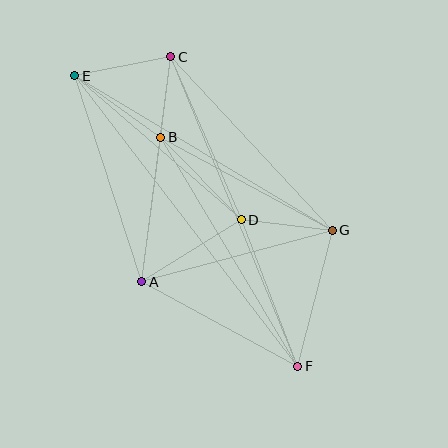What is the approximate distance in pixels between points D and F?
The distance between D and F is approximately 157 pixels.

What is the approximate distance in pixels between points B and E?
The distance between B and E is approximately 106 pixels.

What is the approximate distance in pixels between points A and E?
The distance between A and E is approximately 216 pixels.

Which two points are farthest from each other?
Points E and F are farthest from each other.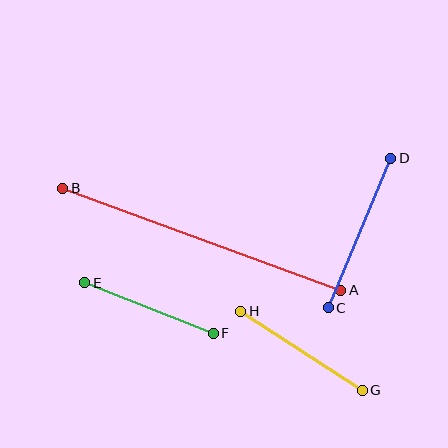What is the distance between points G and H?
The distance is approximately 145 pixels.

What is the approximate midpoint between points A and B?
The midpoint is at approximately (202, 239) pixels.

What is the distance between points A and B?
The distance is approximately 296 pixels.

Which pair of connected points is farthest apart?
Points A and B are farthest apart.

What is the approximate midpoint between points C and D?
The midpoint is at approximately (360, 233) pixels.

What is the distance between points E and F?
The distance is approximately 138 pixels.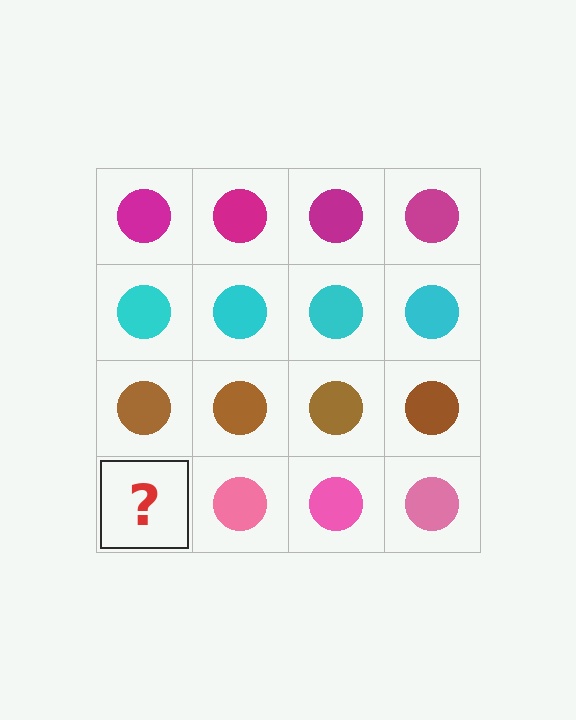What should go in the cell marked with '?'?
The missing cell should contain a pink circle.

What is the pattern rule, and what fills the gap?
The rule is that each row has a consistent color. The gap should be filled with a pink circle.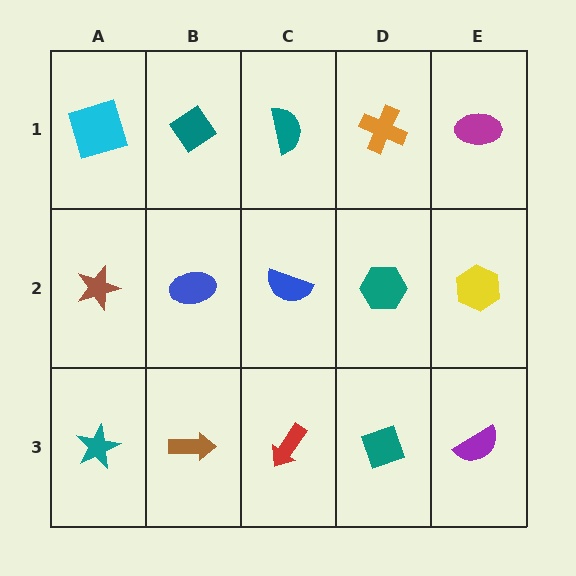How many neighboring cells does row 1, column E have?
2.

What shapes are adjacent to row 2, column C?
A teal semicircle (row 1, column C), a red arrow (row 3, column C), a blue ellipse (row 2, column B), a teal hexagon (row 2, column D).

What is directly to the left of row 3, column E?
A teal diamond.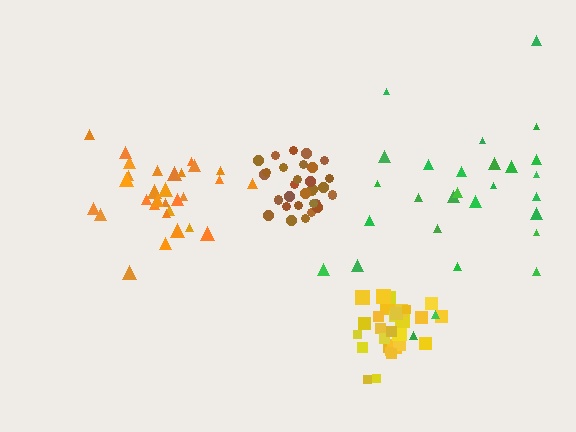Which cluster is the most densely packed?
Brown.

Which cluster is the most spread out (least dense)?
Green.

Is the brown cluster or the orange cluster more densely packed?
Brown.